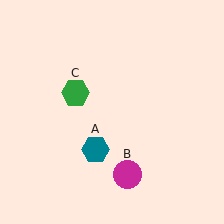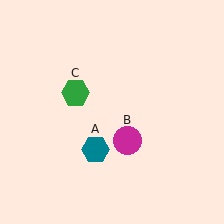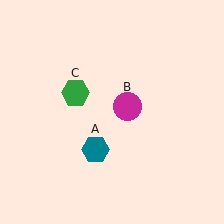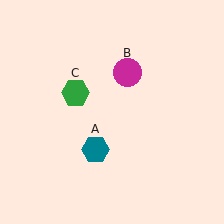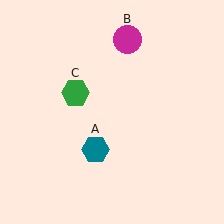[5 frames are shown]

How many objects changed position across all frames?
1 object changed position: magenta circle (object B).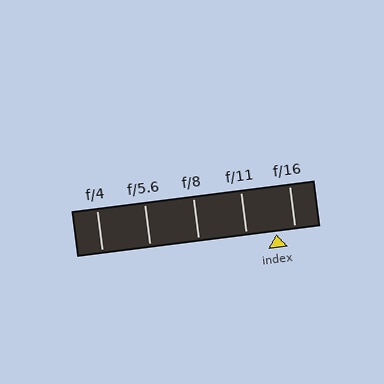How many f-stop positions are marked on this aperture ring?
There are 5 f-stop positions marked.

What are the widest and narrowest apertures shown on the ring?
The widest aperture shown is f/4 and the narrowest is f/16.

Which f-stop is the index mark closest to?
The index mark is closest to f/16.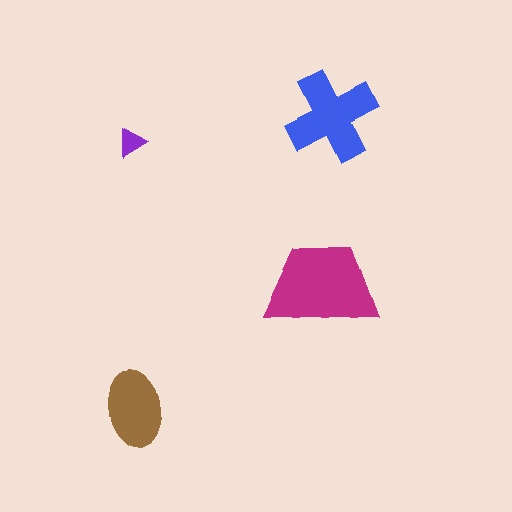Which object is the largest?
The magenta trapezoid.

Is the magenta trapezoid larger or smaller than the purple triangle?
Larger.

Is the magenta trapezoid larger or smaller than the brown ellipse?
Larger.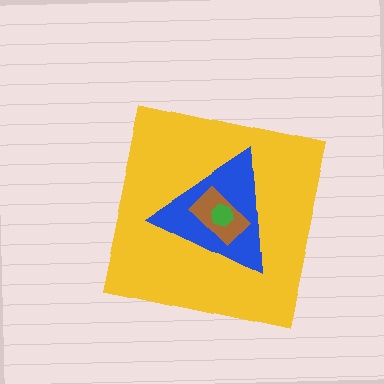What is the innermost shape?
The green hexagon.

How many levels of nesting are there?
4.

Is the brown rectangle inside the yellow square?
Yes.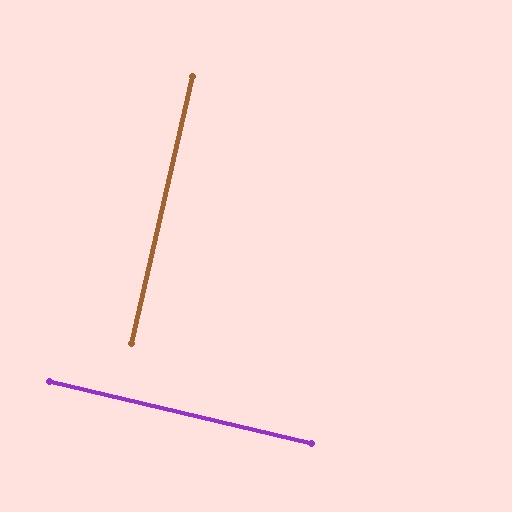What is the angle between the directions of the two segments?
Approximately 90 degrees.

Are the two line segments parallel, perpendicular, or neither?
Perpendicular — they meet at approximately 90°.